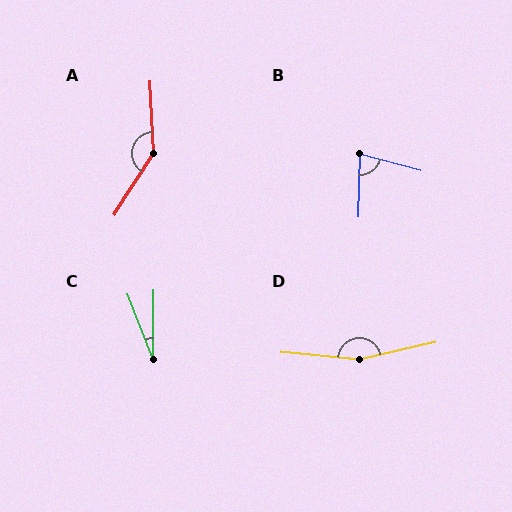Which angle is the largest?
D, at approximately 162 degrees.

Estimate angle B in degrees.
Approximately 77 degrees.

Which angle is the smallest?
C, at approximately 22 degrees.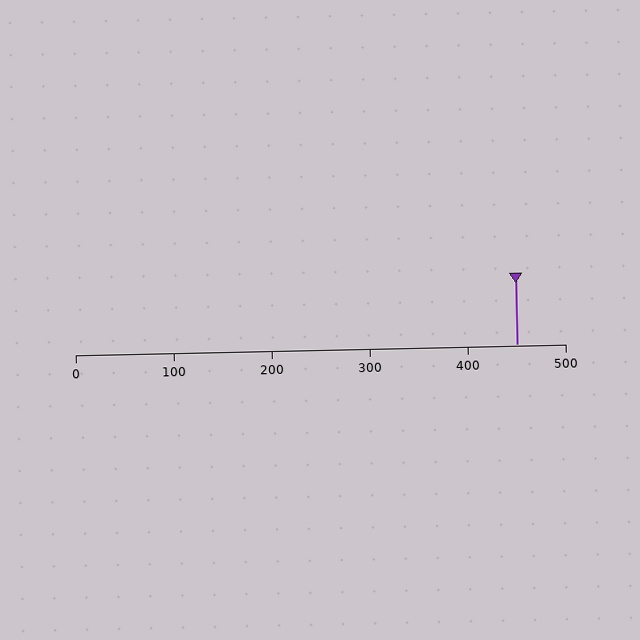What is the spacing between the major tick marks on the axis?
The major ticks are spaced 100 apart.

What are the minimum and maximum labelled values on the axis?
The axis runs from 0 to 500.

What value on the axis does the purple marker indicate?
The marker indicates approximately 450.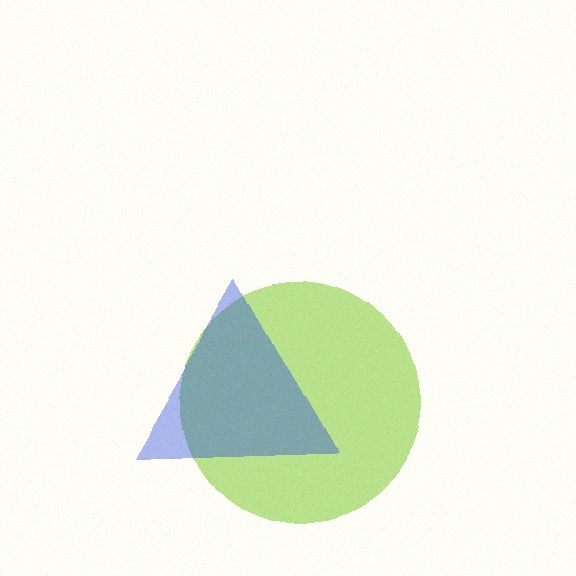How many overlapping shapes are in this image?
There are 2 overlapping shapes in the image.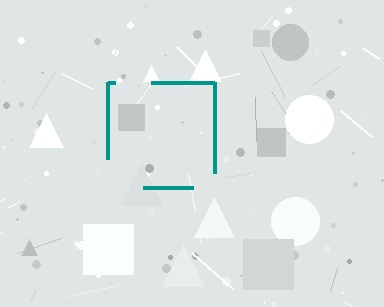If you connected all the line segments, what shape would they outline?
They would outline a square.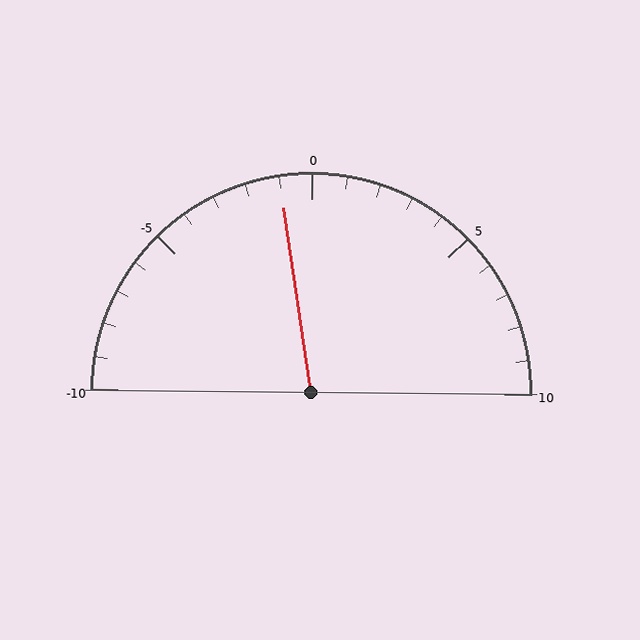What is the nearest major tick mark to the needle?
The nearest major tick mark is 0.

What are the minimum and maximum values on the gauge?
The gauge ranges from -10 to 10.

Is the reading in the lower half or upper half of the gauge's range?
The reading is in the lower half of the range (-10 to 10).